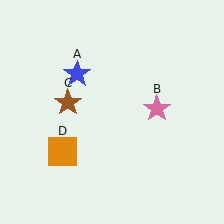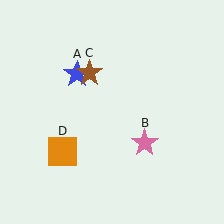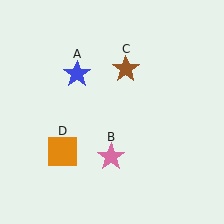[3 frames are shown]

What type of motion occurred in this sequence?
The pink star (object B), brown star (object C) rotated clockwise around the center of the scene.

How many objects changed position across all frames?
2 objects changed position: pink star (object B), brown star (object C).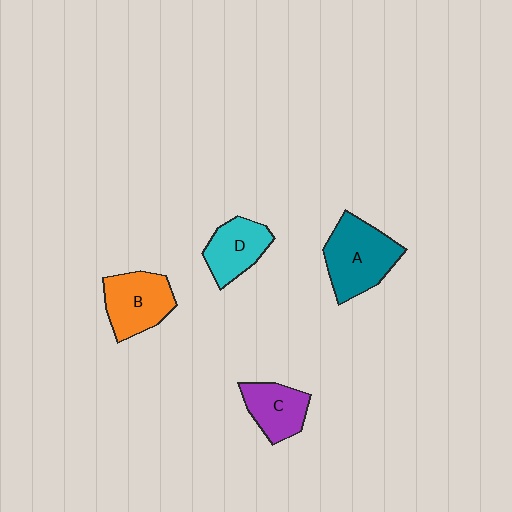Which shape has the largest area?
Shape A (teal).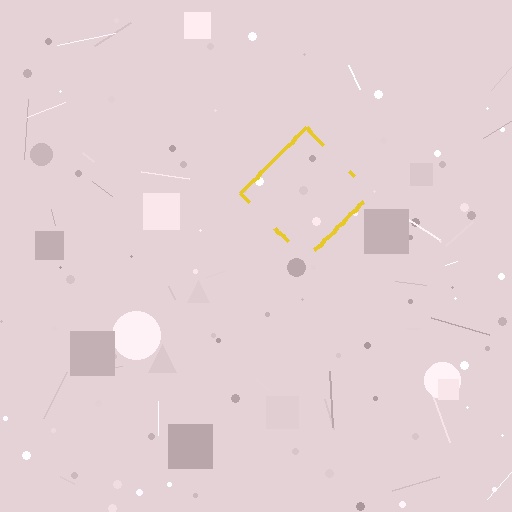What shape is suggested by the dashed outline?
The dashed outline suggests a diamond.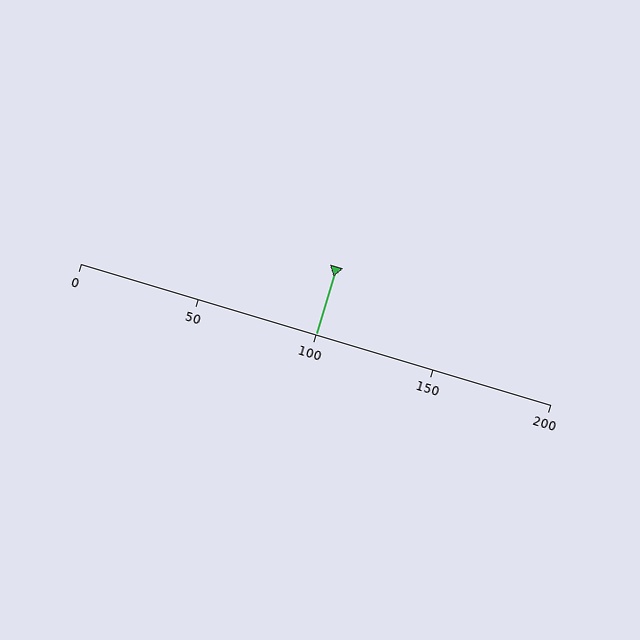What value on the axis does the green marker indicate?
The marker indicates approximately 100.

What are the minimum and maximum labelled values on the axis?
The axis runs from 0 to 200.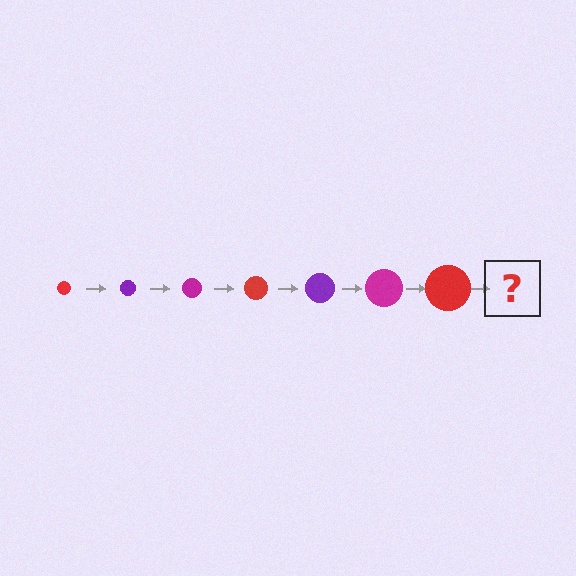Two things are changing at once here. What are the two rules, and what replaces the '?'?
The two rules are that the circle grows larger each step and the color cycles through red, purple, and magenta. The '?' should be a purple circle, larger than the previous one.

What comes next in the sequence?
The next element should be a purple circle, larger than the previous one.